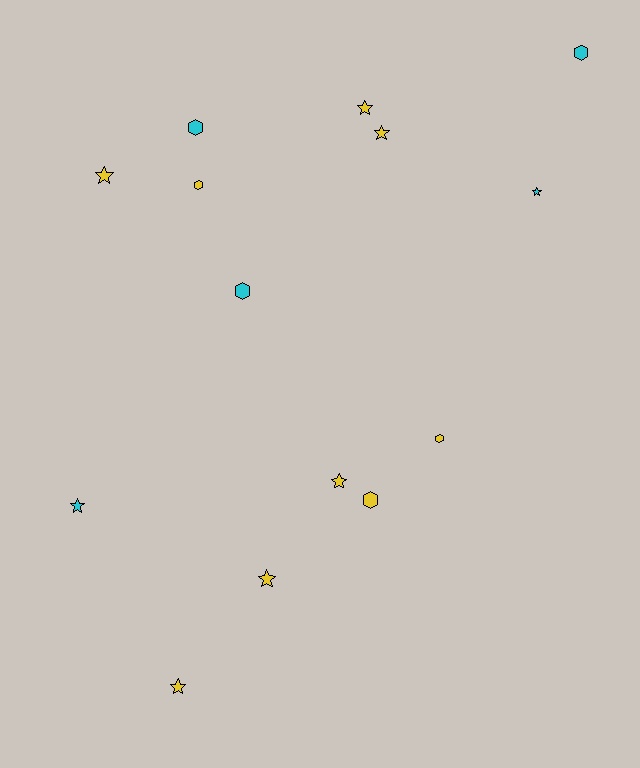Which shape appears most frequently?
Star, with 8 objects.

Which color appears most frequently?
Yellow, with 9 objects.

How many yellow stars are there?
There are 6 yellow stars.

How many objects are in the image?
There are 14 objects.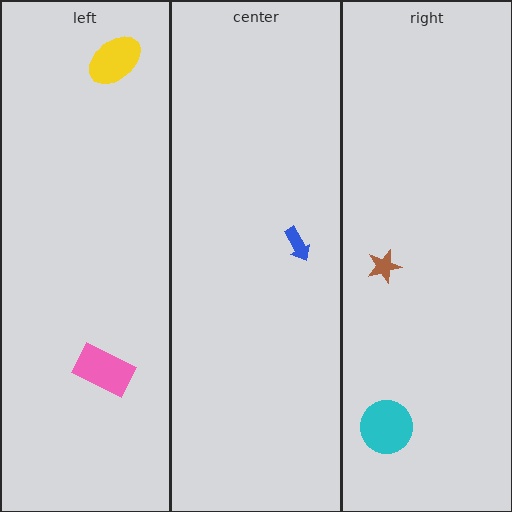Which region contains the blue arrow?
The center region.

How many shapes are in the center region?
1.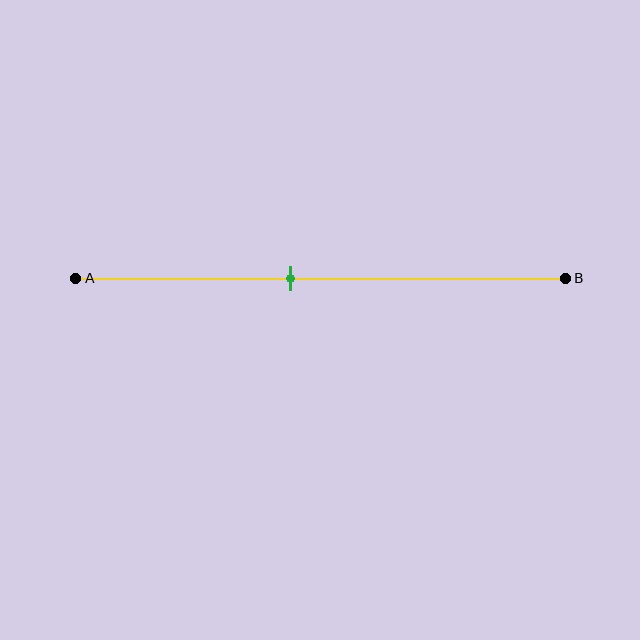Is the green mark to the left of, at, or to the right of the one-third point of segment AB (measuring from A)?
The green mark is to the right of the one-third point of segment AB.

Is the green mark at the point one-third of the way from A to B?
No, the mark is at about 45% from A, not at the 33% one-third point.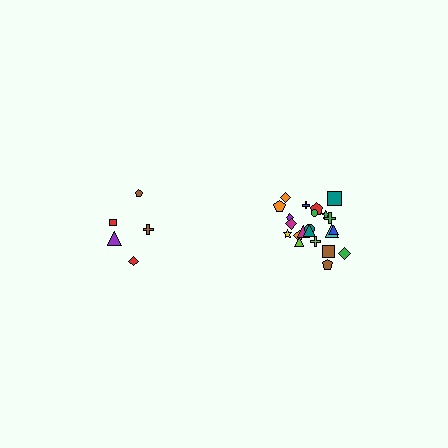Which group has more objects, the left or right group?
The right group.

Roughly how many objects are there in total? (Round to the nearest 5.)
Roughly 25 objects in total.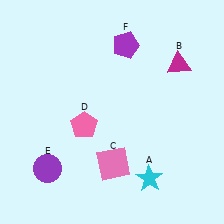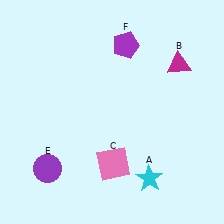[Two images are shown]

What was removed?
The pink pentagon (D) was removed in Image 2.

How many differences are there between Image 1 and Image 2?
There is 1 difference between the two images.